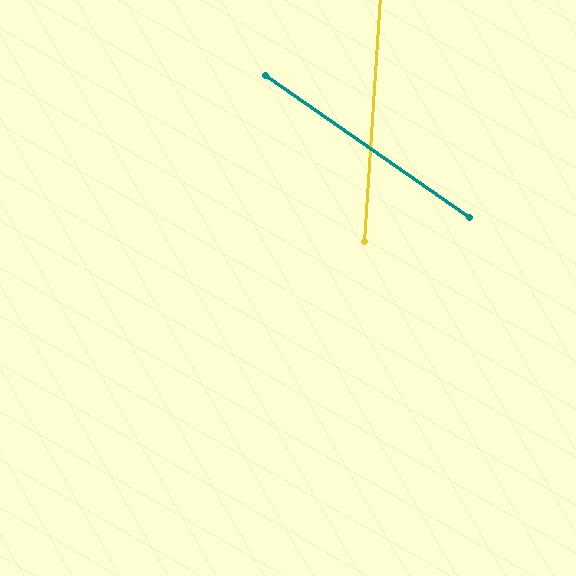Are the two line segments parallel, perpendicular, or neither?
Neither parallel nor perpendicular — they differ by about 59°.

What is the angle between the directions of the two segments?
Approximately 59 degrees.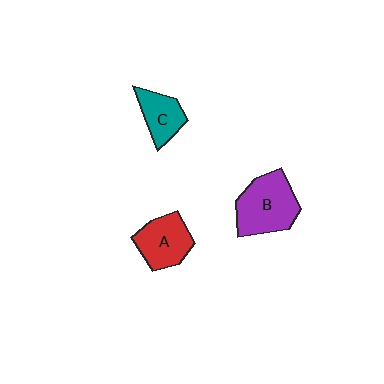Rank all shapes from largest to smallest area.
From largest to smallest: B (purple), A (red), C (teal).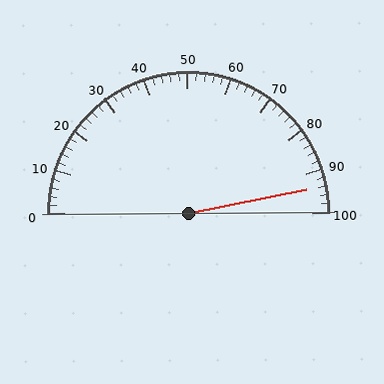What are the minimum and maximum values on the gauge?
The gauge ranges from 0 to 100.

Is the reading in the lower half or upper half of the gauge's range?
The reading is in the upper half of the range (0 to 100).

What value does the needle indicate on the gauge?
The needle indicates approximately 94.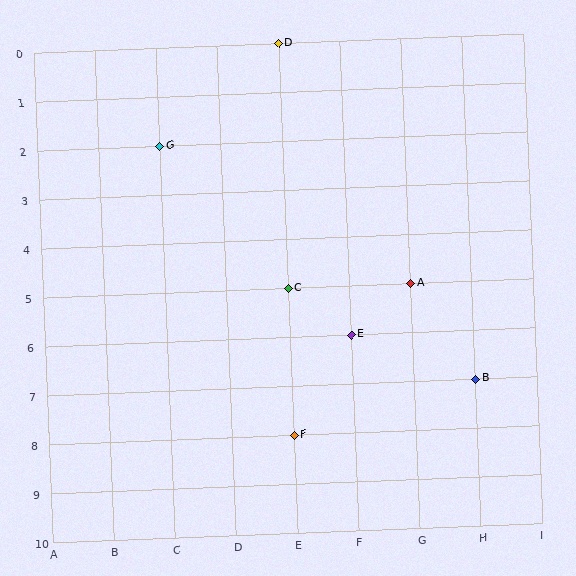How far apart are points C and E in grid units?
Points C and E are 1 column and 1 row apart (about 1.4 grid units diagonally).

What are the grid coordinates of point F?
Point F is at grid coordinates (E, 8).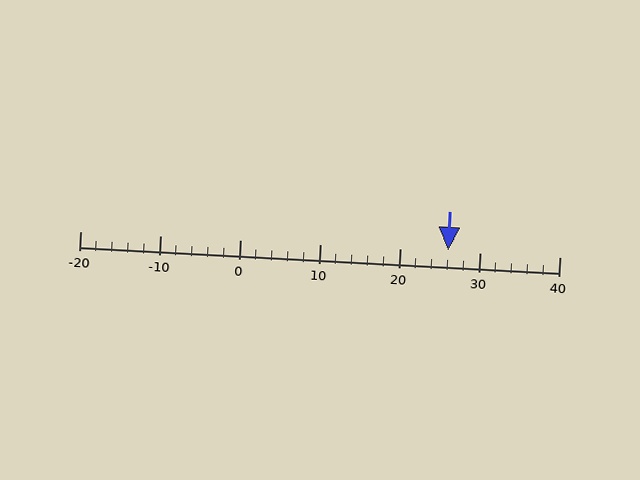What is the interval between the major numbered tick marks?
The major tick marks are spaced 10 units apart.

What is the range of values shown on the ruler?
The ruler shows values from -20 to 40.